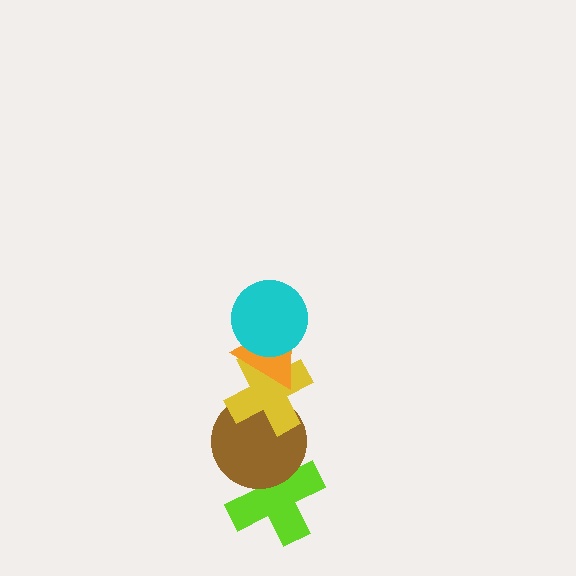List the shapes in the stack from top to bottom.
From top to bottom: the cyan circle, the orange triangle, the yellow cross, the brown circle, the lime cross.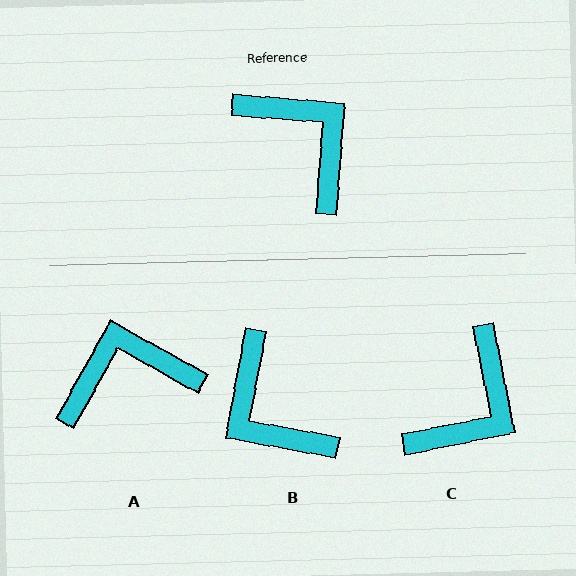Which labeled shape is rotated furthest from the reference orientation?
B, about 174 degrees away.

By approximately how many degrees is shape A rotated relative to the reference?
Approximately 65 degrees counter-clockwise.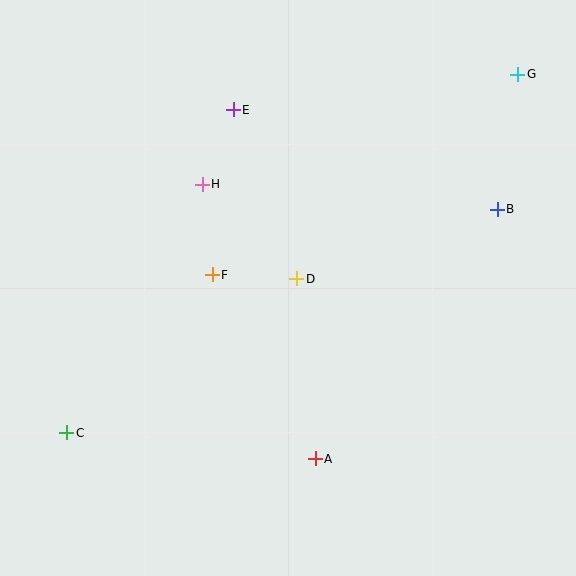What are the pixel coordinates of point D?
Point D is at (297, 279).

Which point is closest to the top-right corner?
Point G is closest to the top-right corner.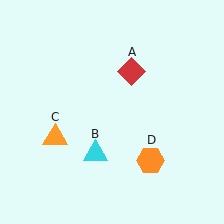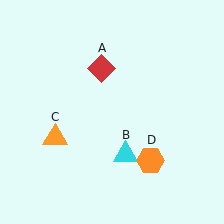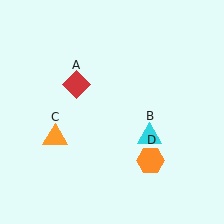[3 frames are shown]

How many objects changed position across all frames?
2 objects changed position: red diamond (object A), cyan triangle (object B).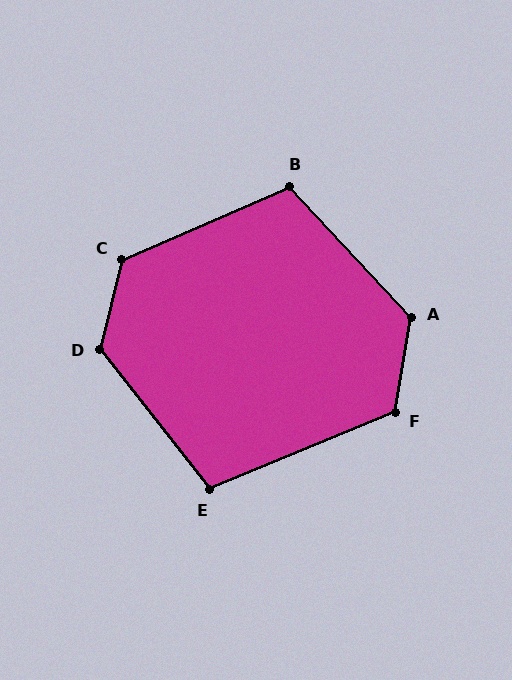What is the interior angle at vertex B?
Approximately 109 degrees (obtuse).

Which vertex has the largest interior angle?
D, at approximately 128 degrees.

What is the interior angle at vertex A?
Approximately 128 degrees (obtuse).